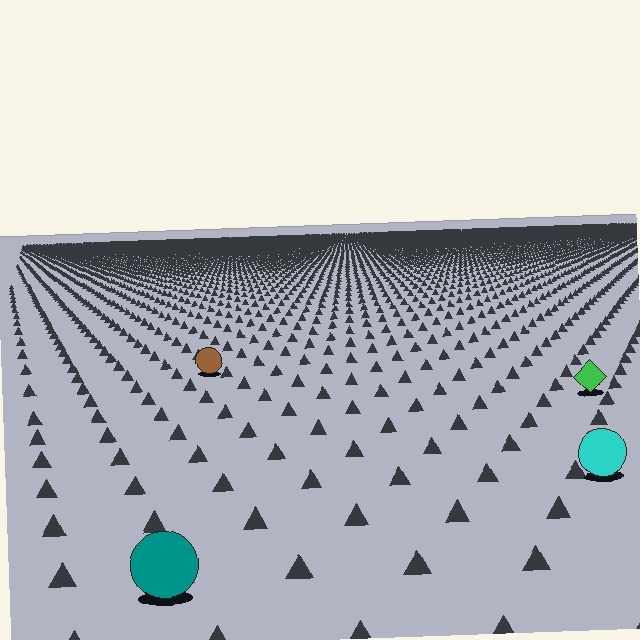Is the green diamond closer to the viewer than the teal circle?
No. The teal circle is closer — you can tell from the texture gradient: the ground texture is coarser near it.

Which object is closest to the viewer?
The teal circle is closest. The texture marks near it are larger and more spread out.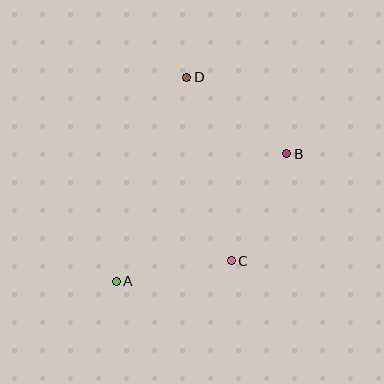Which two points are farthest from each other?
Points A and D are farthest from each other.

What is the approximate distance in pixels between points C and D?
The distance between C and D is approximately 189 pixels.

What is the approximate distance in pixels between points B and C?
The distance between B and C is approximately 120 pixels.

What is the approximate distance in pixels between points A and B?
The distance between A and B is approximately 213 pixels.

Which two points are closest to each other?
Points A and C are closest to each other.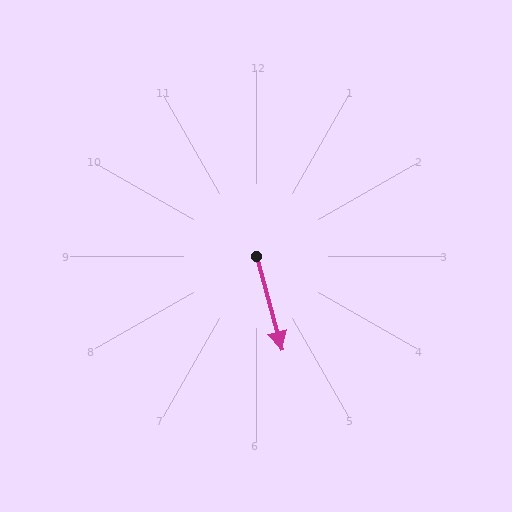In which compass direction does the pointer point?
South.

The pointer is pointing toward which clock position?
Roughly 5 o'clock.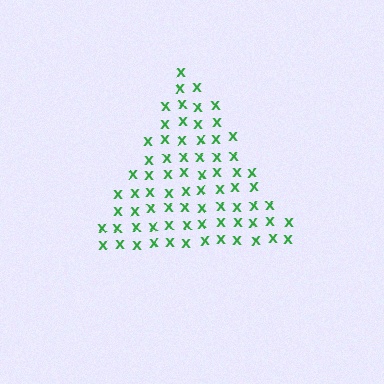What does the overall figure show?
The overall figure shows a triangle.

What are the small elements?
The small elements are letter X's.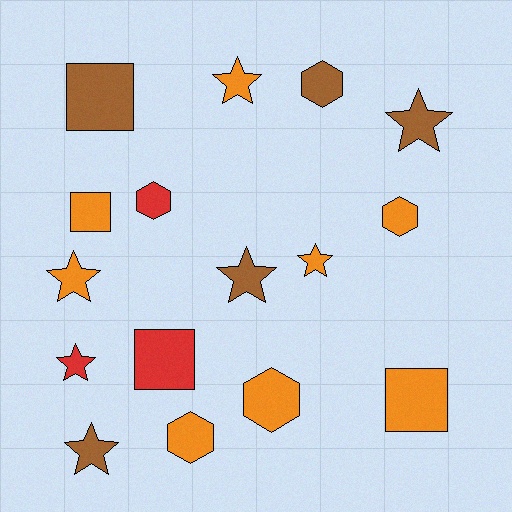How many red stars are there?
There is 1 red star.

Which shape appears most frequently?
Star, with 7 objects.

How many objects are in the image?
There are 16 objects.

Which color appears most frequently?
Orange, with 8 objects.